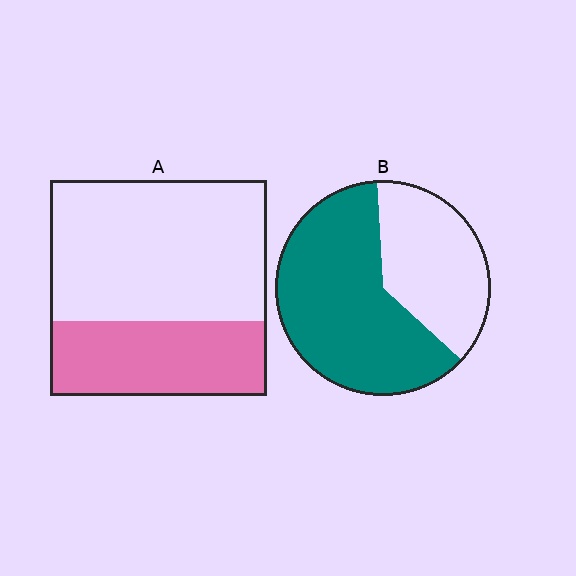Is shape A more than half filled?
No.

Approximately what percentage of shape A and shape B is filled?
A is approximately 35% and B is approximately 60%.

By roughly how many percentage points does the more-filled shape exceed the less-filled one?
By roughly 30 percentage points (B over A).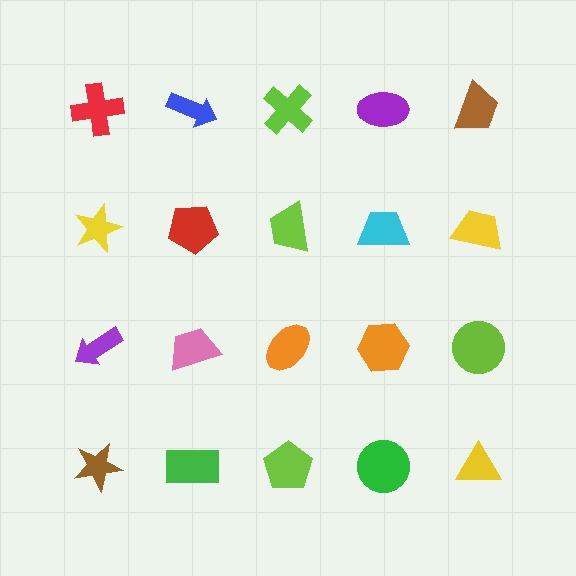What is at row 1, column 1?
A red cross.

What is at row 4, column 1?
A brown star.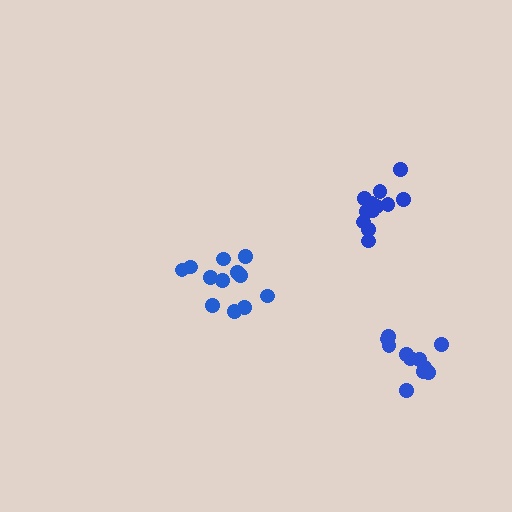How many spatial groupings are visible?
There are 3 spatial groupings.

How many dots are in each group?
Group 1: 13 dots, Group 2: 11 dots, Group 3: 12 dots (36 total).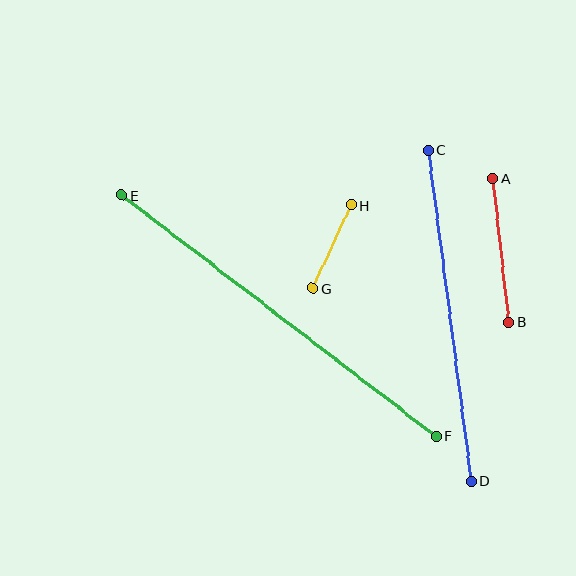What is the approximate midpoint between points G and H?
The midpoint is at approximately (332, 246) pixels.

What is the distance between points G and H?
The distance is approximately 92 pixels.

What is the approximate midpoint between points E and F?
The midpoint is at approximately (279, 316) pixels.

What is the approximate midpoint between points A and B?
The midpoint is at approximately (501, 250) pixels.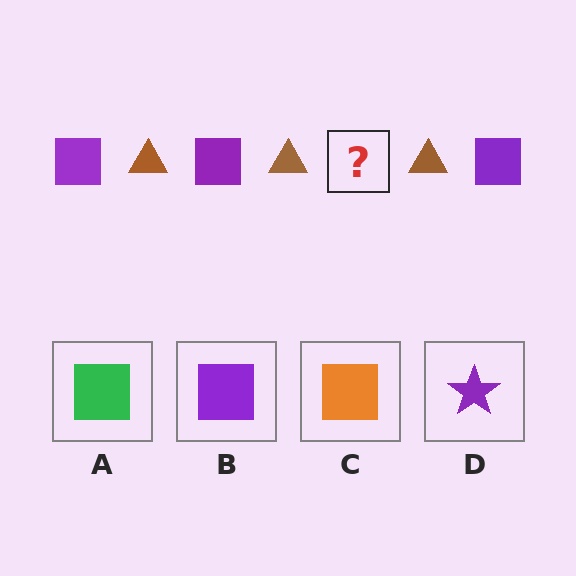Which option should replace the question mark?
Option B.